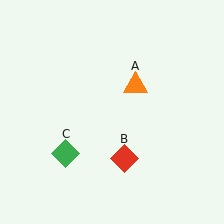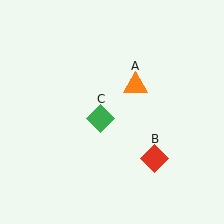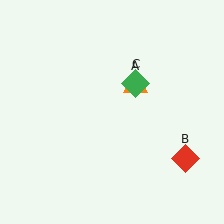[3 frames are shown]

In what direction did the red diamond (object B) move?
The red diamond (object B) moved right.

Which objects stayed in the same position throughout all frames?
Orange triangle (object A) remained stationary.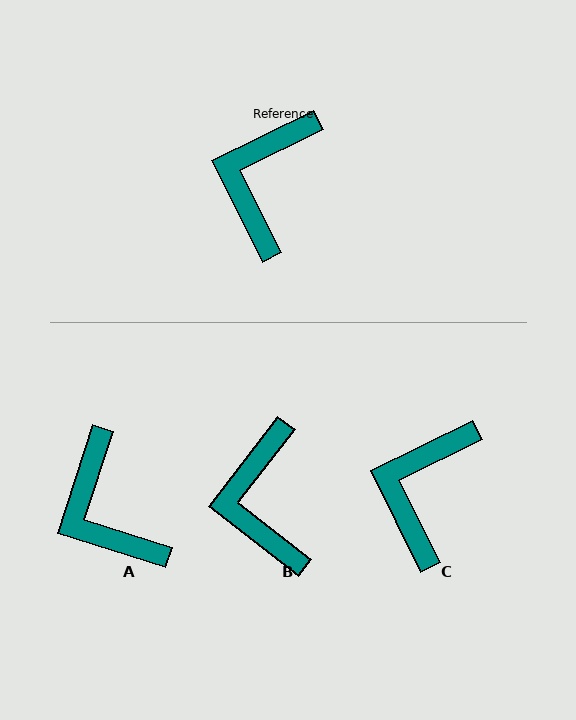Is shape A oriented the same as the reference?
No, it is off by about 46 degrees.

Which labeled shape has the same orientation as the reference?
C.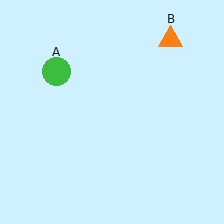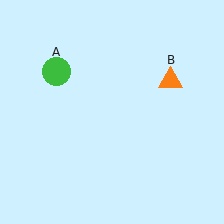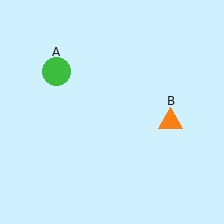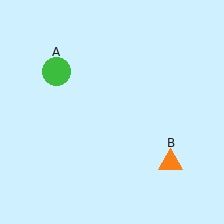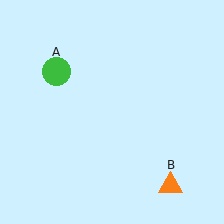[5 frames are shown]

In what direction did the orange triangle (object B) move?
The orange triangle (object B) moved down.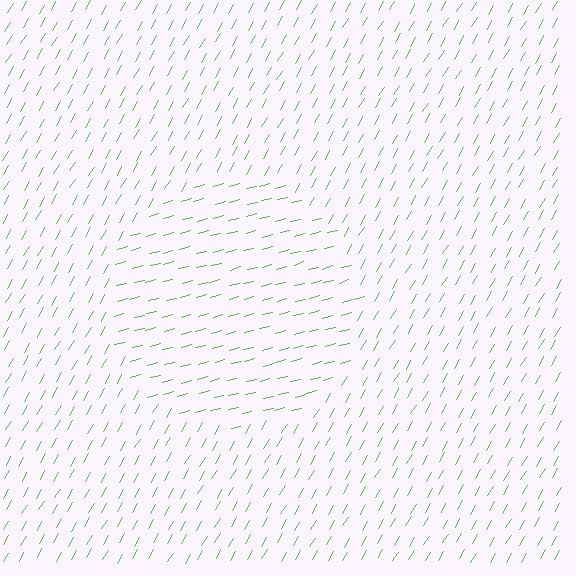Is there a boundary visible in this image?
Yes, there is a texture boundary formed by a change in line orientation.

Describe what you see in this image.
The image is filled with small lime line segments. A circle region in the image has lines oriented differently from the surrounding lines, creating a visible texture boundary.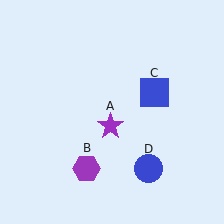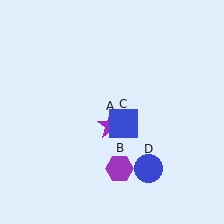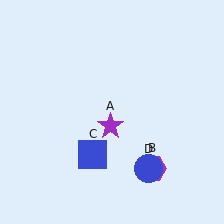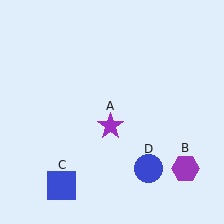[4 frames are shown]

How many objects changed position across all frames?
2 objects changed position: purple hexagon (object B), blue square (object C).